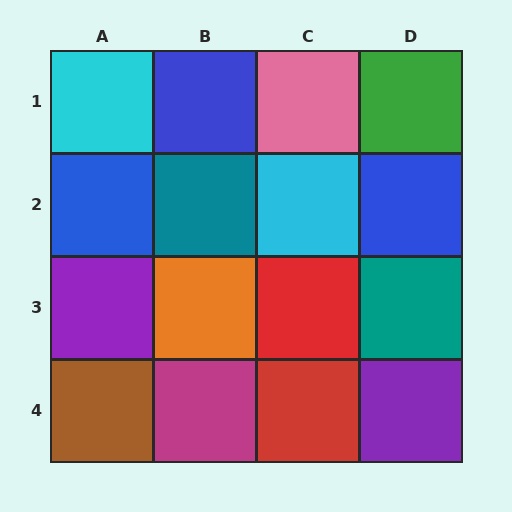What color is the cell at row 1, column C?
Pink.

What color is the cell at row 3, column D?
Teal.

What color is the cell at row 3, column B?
Orange.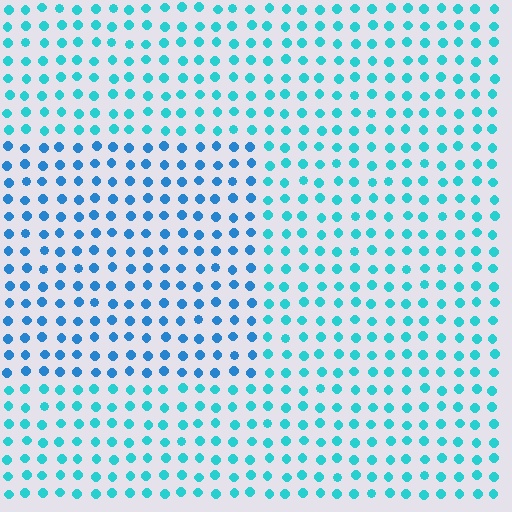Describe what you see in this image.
The image is filled with small cyan elements in a uniform arrangement. A rectangle-shaped region is visible where the elements are tinted to a slightly different hue, forming a subtle color boundary.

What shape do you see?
I see a rectangle.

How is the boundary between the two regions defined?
The boundary is defined purely by a slight shift in hue (about 27 degrees). Spacing, size, and orientation are identical on both sides.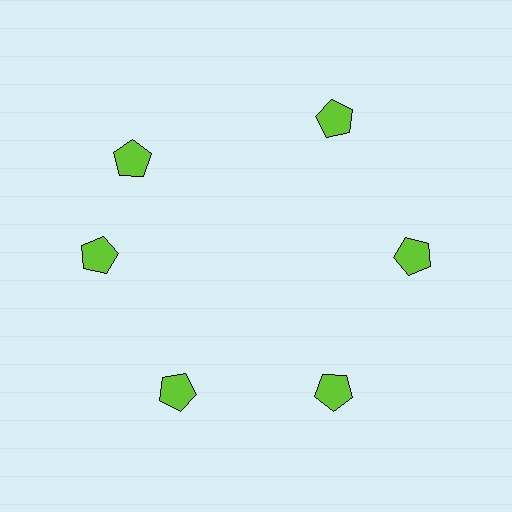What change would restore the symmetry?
The symmetry would be restored by rotating it back into even spacing with its neighbors so that all 6 pentagons sit at equal angles and equal distance from the center.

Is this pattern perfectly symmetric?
No. The 6 lime pentagons are arranged in a ring, but one element near the 11 o'clock position is rotated out of alignment along the ring, breaking the 6-fold rotational symmetry.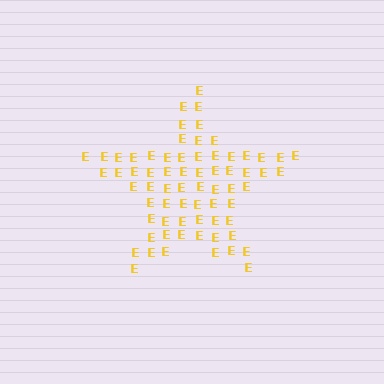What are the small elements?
The small elements are letter E's.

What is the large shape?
The large shape is a star.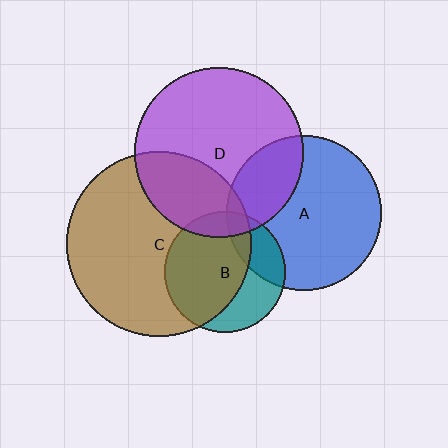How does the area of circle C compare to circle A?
Approximately 1.4 times.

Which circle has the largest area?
Circle C (brown).